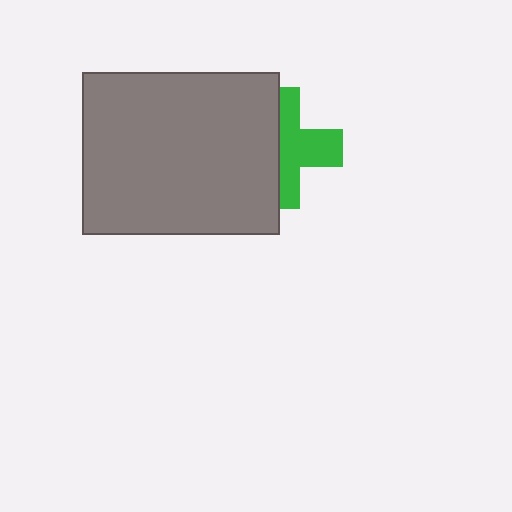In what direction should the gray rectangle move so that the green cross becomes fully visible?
The gray rectangle should move left. That is the shortest direction to clear the overlap and leave the green cross fully visible.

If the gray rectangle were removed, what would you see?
You would see the complete green cross.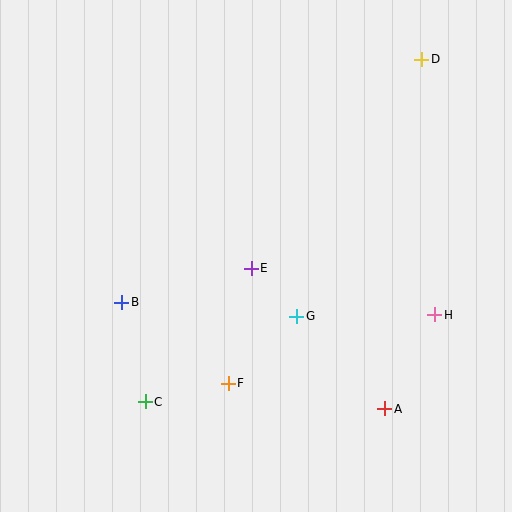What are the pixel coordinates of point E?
Point E is at (251, 268).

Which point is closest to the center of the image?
Point E at (251, 268) is closest to the center.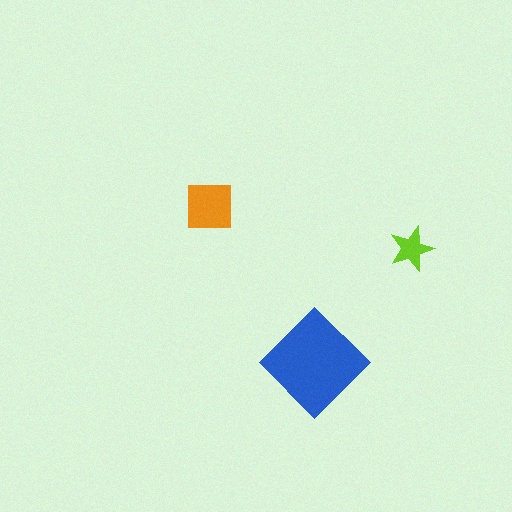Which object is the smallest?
The lime star.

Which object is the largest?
The blue diamond.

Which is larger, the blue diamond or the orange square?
The blue diamond.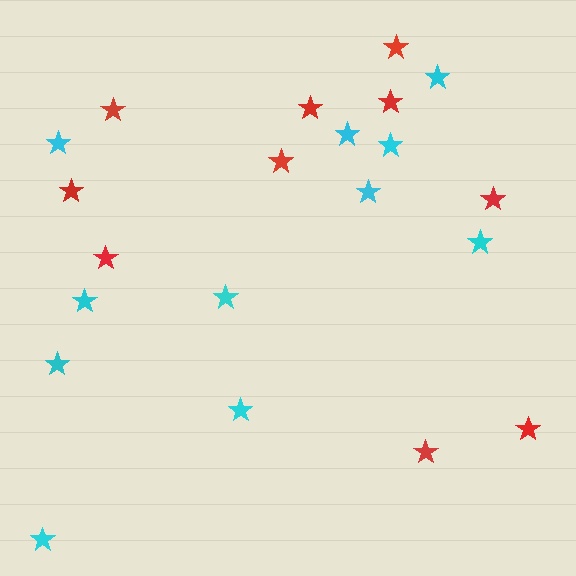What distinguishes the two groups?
There are 2 groups: one group of red stars (10) and one group of cyan stars (11).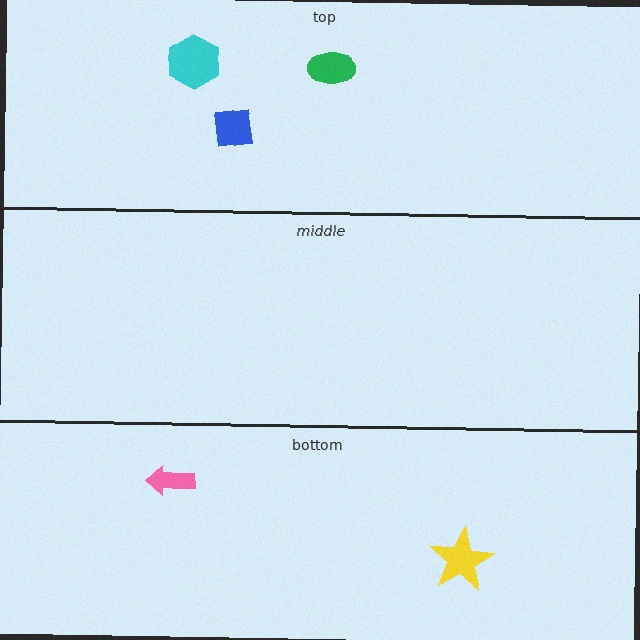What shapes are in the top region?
The blue square, the green ellipse, the cyan hexagon.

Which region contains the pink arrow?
The bottom region.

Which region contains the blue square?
The top region.